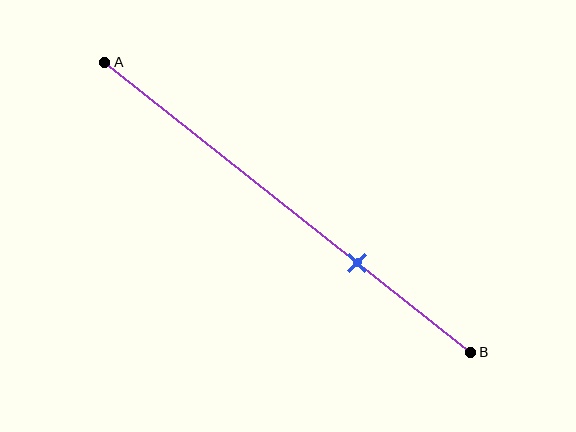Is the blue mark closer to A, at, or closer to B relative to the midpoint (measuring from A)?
The blue mark is closer to point B than the midpoint of segment AB.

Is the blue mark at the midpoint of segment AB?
No, the mark is at about 70% from A, not at the 50% midpoint.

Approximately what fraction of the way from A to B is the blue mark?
The blue mark is approximately 70% of the way from A to B.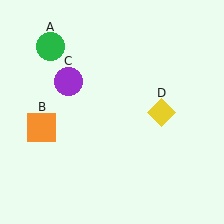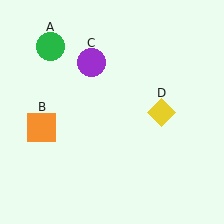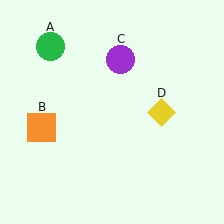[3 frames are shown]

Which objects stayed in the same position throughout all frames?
Green circle (object A) and orange square (object B) and yellow diamond (object D) remained stationary.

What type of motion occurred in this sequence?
The purple circle (object C) rotated clockwise around the center of the scene.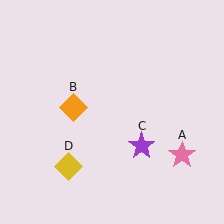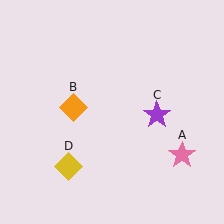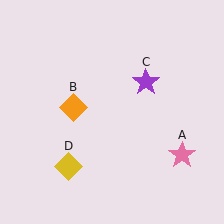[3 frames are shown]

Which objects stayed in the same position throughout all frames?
Pink star (object A) and orange diamond (object B) and yellow diamond (object D) remained stationary.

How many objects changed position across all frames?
1 object changed position: purple star (object C).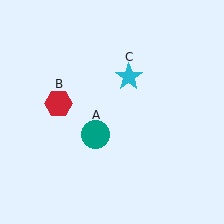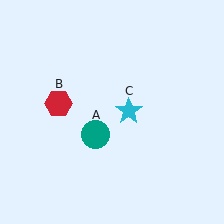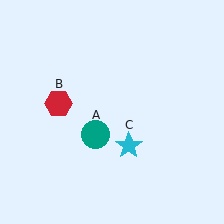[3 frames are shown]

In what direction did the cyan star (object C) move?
The cyan star (object C) moved down.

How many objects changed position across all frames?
1 object changed position: cyan star (object C).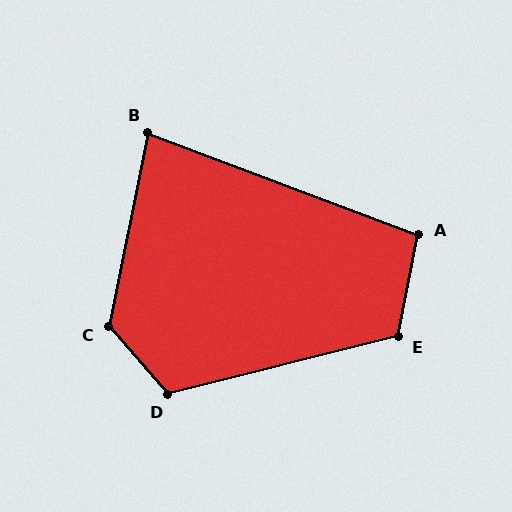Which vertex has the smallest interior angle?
B, at approximately 81 degrees.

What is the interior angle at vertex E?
Approximately 115 degrees (obtuse).